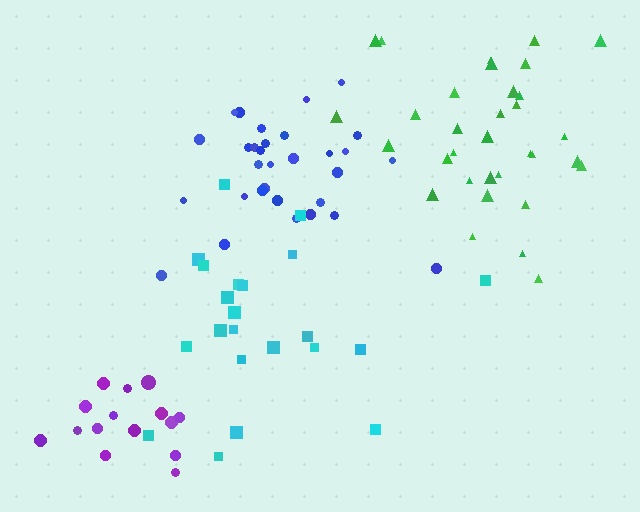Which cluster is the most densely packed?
Blue.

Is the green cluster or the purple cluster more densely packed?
Green.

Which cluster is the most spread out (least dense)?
Cyan.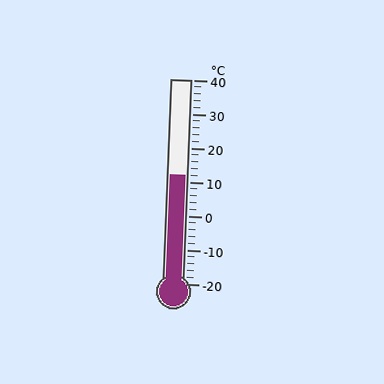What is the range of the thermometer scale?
The thermometer scale ranges from -20°C to 40°C.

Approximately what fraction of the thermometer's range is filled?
The thermometer is filled to approximately 55% of its range.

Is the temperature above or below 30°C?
The temperature is below 30°C.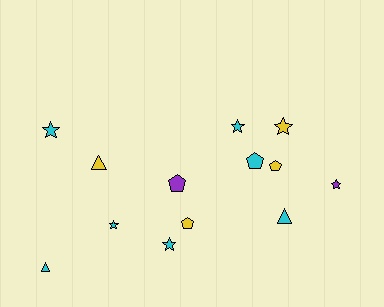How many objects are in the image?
There are 13 objects.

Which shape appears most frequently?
Star, with 6 objects.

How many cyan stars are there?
There are 4 cyan stars.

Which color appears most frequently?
Cyan, with 7 objects.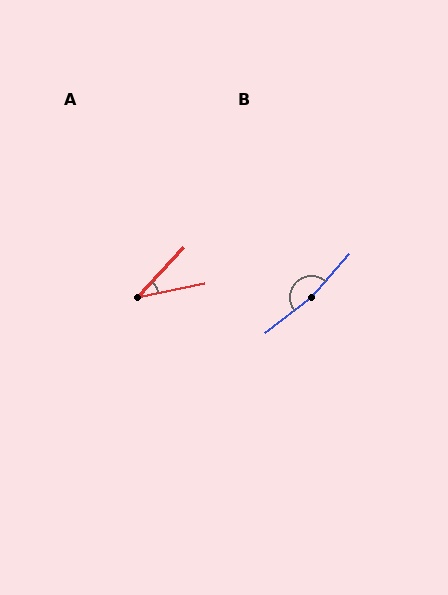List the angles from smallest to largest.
A (36°), B (170°).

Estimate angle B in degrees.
Approximately 170 degrees.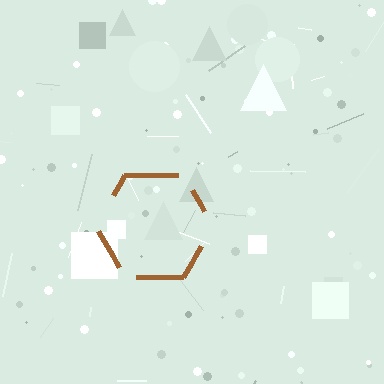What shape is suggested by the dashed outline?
The dashed outline suggests a hexagon.